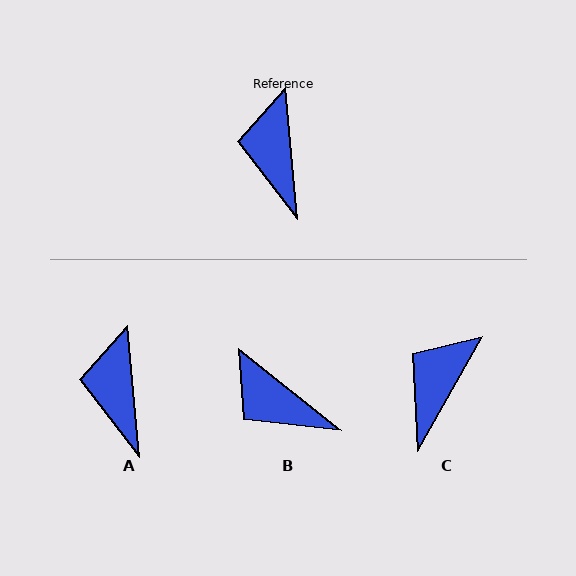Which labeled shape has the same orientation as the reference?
A.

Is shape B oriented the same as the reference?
No, it is off by about 46 degrees.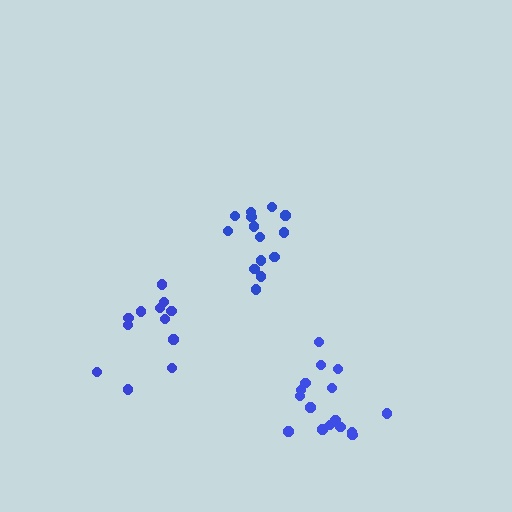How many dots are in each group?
Group 1: 12 dots, Group 2: 14 dots, Group 3: 16 dots (42 total).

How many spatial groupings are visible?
There are 3 spatial groupings.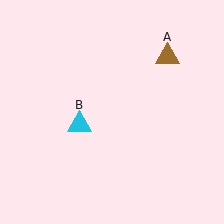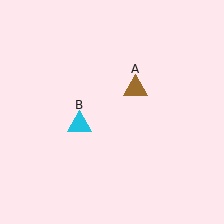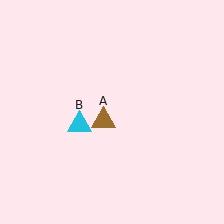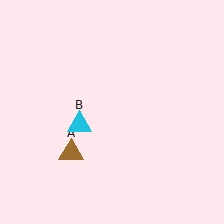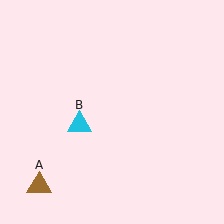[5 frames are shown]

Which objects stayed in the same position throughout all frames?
Cyan triangle (object B) remained stationary.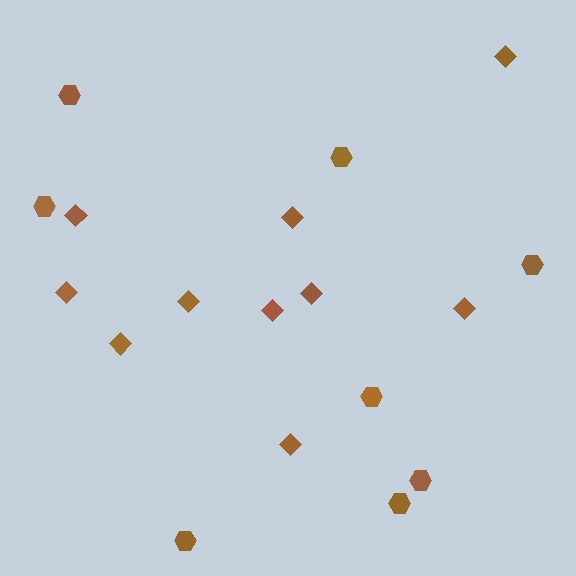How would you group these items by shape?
There are 2 groups: one group of hexagons (8) and one group of diamonds (10).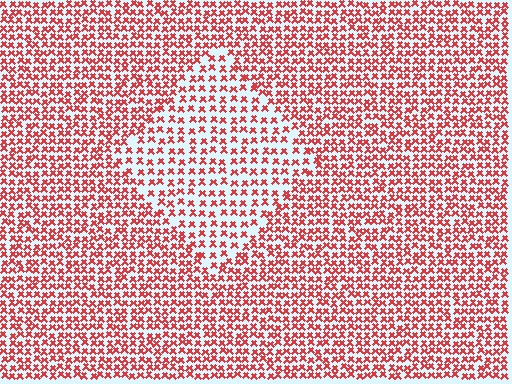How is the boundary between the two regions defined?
The boundary is defined by a change in element density (approximately 1.7x ratio). All elements are the same color, size, and shape.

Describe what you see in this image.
The image contains small red elements arranged at two different densities. A diamond-shaped region is visible where the elements are less densely packed than the surrounding area.